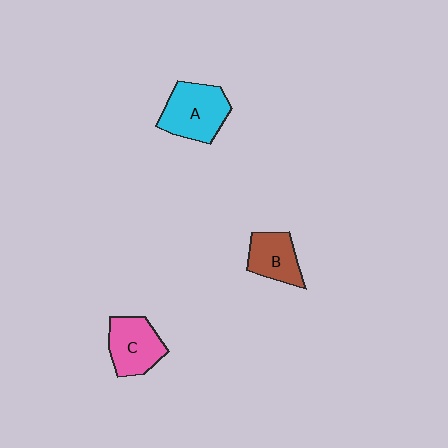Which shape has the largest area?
Shape A (cyan).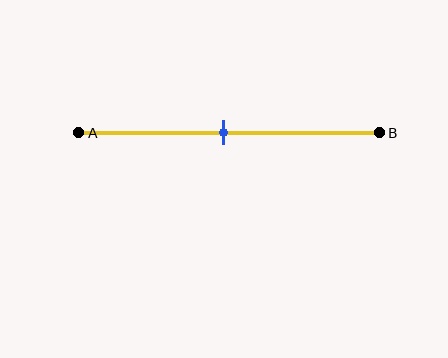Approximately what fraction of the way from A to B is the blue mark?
The blue mark is approximately 50% of the way from A to B.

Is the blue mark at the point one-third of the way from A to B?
No, the mark is at about 50% from A, not at the 33% one-third point.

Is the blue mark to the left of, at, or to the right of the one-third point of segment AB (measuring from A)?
The blue mark is to the right of the one-third point of segment AB.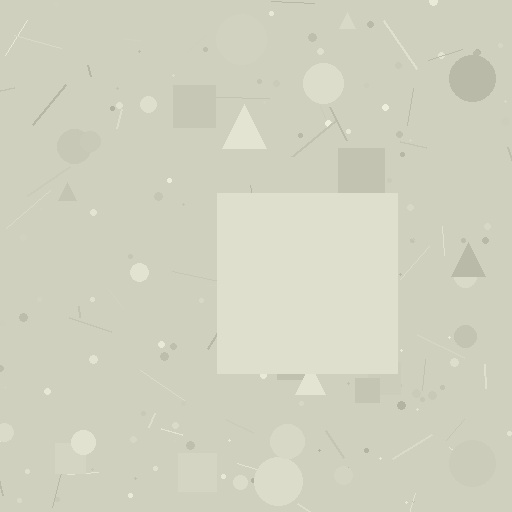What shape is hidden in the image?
A square is hidden in the image.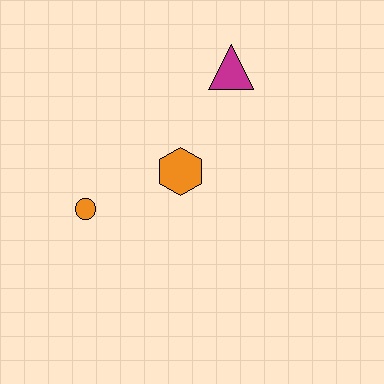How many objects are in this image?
There are 3 objects.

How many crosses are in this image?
There are no crosses.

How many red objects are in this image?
There are no red objects.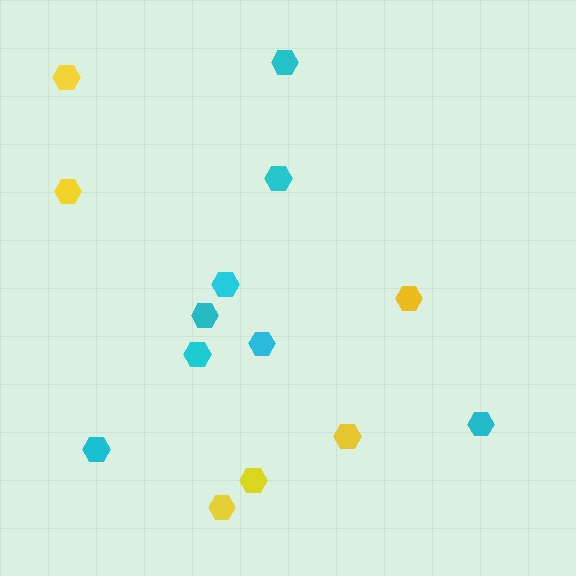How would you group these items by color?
There are 2 groups: one group of yellow hexagons (6) and one group of cyan hexagons (8).